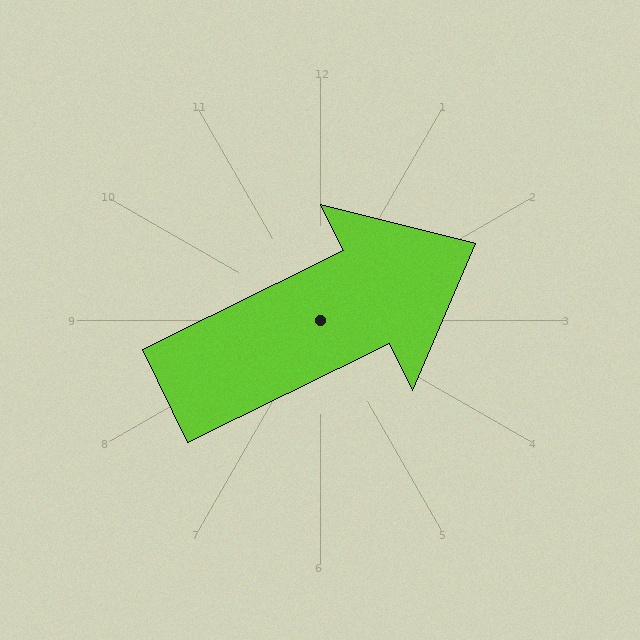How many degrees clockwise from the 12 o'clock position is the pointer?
Approximately 64 degrees.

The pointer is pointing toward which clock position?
Roughly 2 o'clock.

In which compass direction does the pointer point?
Northeast.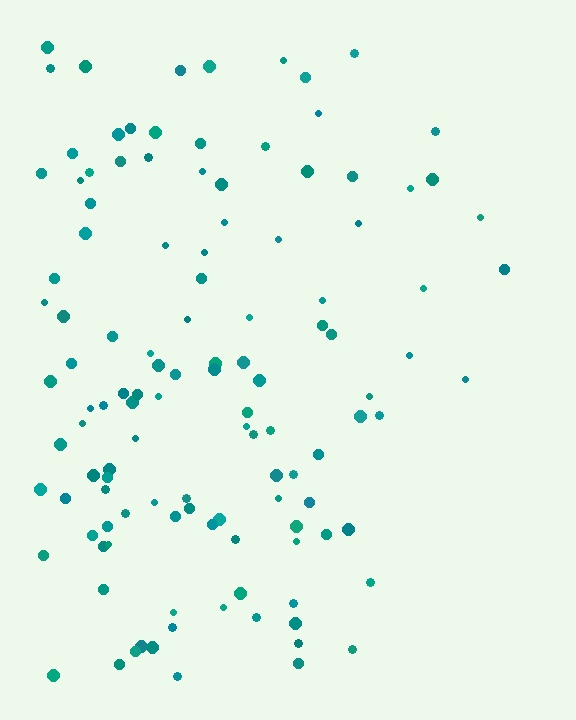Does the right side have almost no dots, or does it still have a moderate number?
Still a moderate number, just noticeably fewer than the left.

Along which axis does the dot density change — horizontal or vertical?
Horizontal.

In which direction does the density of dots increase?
From right to left, with the left side densest.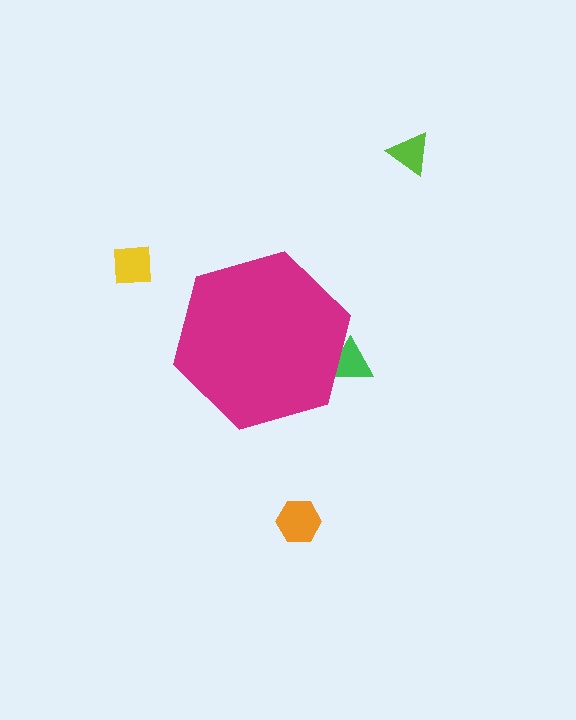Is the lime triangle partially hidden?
No, the lime triangle is fully visible.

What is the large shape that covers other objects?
A magenta hexagon.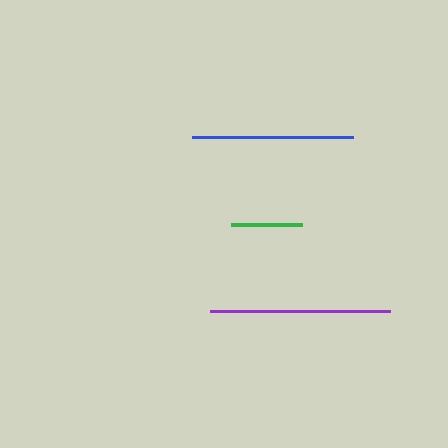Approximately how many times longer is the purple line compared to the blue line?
The purple line is approximately 1.1 times the length of the blue line.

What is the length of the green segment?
The green segment is approximately 71 pixels long.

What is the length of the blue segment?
The blue segment is approximately 161 pixels long.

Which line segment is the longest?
The purple line is the longest at approximately 179 pixels.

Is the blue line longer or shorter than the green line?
The blue line is longer than the green line.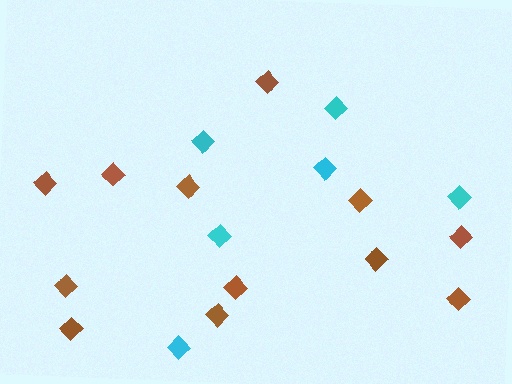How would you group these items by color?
There are 2 groups: one group of brown diamonds (12) and one group of cyan diamonds (6).